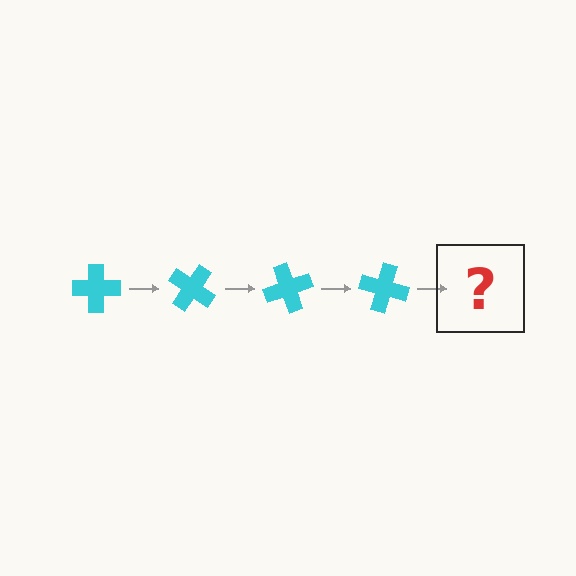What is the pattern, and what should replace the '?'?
The pattern is that the cross rotates 35 degrees each step. The '?' should be a cyan cross rotated 140 degrees.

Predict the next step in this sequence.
The next step is a cyan cross rotated 140 degrees.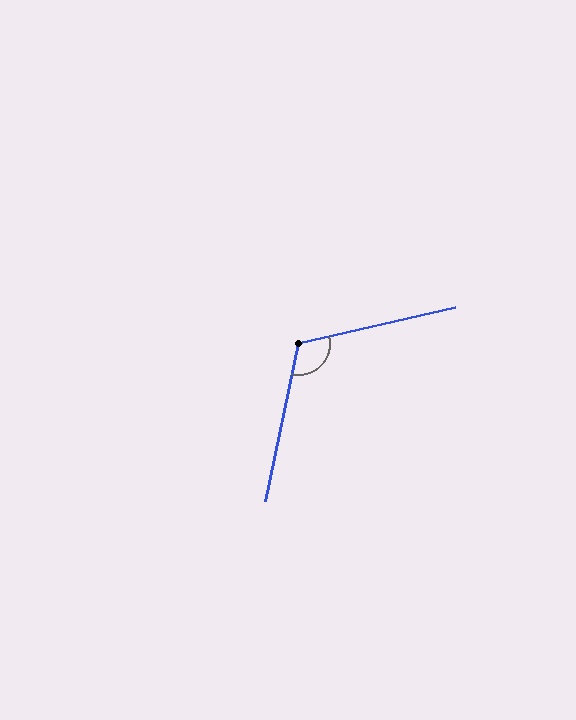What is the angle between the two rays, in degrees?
Approximately 115 degrees.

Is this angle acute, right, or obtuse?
It is obtuse.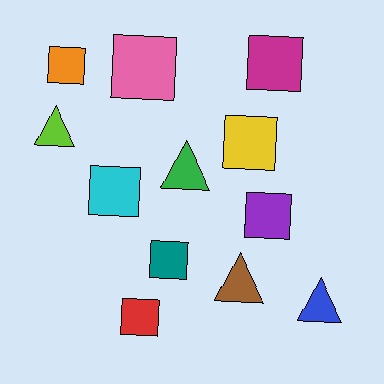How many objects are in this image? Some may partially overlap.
There are 12 objects.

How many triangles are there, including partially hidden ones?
There are 4 triangles.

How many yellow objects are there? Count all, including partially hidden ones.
There is 1 yellow object.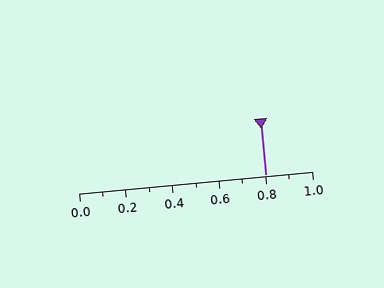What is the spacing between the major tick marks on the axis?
The major ticks are spaced 0.2 apart.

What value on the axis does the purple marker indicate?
The marker indicates approximately 0.8.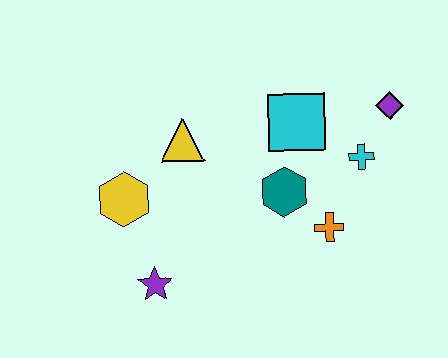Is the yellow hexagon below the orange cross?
No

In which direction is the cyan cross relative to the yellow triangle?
The cyan cross is to the right of the yellow triangle.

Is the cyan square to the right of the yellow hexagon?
Yes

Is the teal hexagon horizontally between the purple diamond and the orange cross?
No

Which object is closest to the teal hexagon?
The orange cross is closest to the teal hexagon.